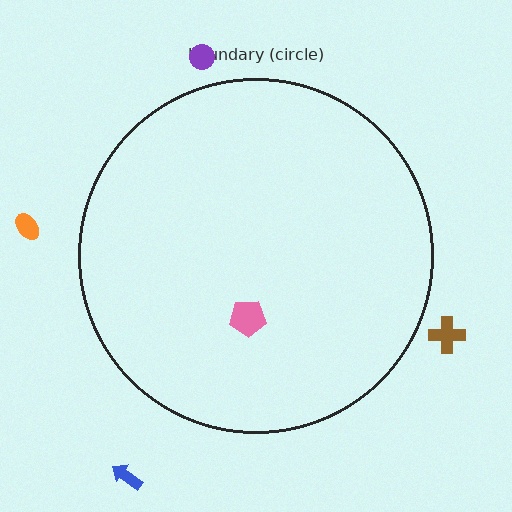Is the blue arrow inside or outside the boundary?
Outside.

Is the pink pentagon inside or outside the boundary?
Inside.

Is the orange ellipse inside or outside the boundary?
Outside.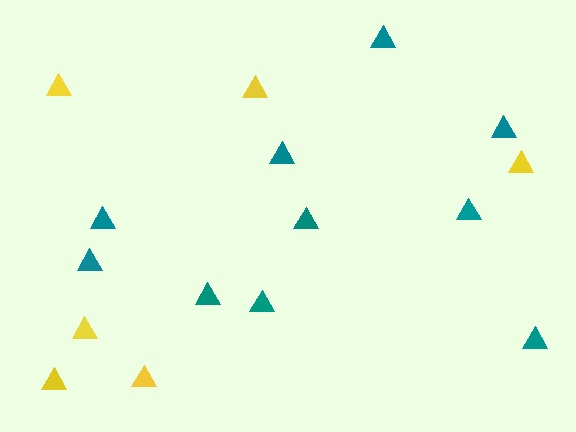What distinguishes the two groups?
There are 2 groups: one group of yellow triangles (6) and one group of teal triangles (10).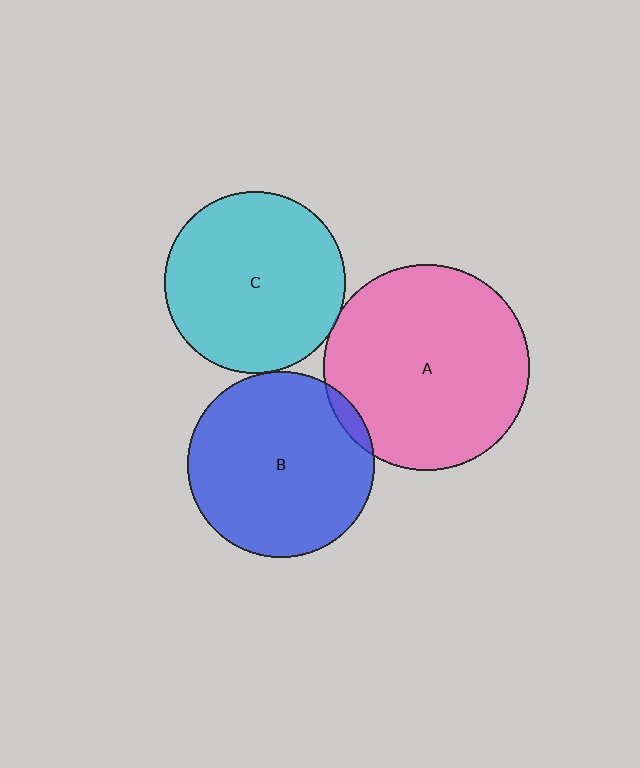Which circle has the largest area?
Circle A (pink).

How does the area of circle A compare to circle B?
Approximately 1.2 times.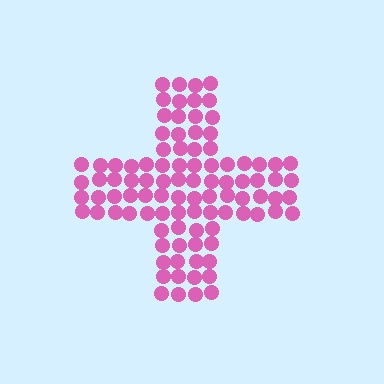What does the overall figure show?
The overall figure shows a cross.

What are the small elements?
The small elements are circles.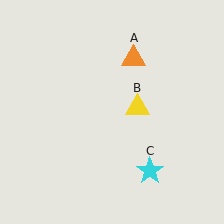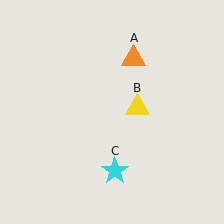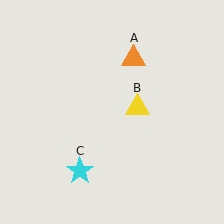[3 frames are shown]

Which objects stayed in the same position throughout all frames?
Orange triangle (object A) and yellow triangle (object B) remained stationary.